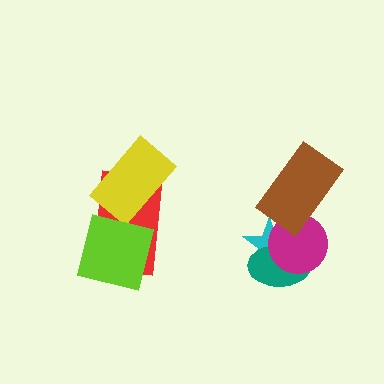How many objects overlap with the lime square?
1 object overlaps with the lime square.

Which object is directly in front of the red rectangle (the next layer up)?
The yellow rectangle is directly in front of the red rectangle.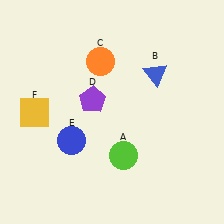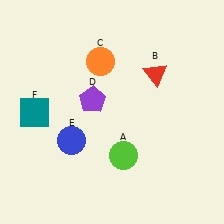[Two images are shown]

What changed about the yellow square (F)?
In Image 1, F is yellow. In Image 2, it changed to teal.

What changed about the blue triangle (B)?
In Image 1, B is blue. In Image 2, it changed to red.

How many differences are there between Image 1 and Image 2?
There are 2 differences between the two images.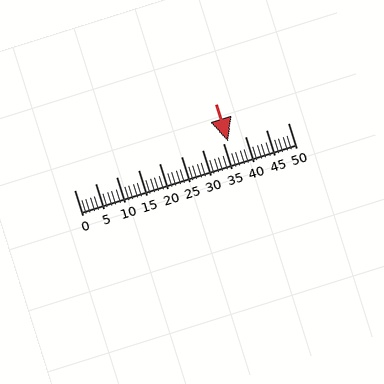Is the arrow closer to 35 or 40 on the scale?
The arrow is closer to 35.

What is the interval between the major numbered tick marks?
The major tick marks are spaced 5 units apart.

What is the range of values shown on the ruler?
The ruler shows values from 0 to 50.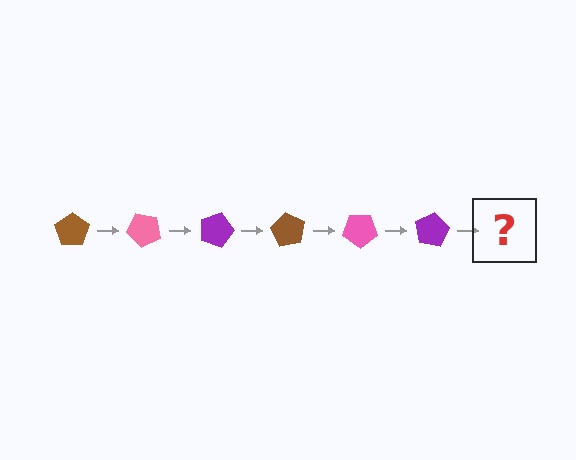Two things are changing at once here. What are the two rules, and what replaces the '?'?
The two rules are that it rotates 45 degrees each step and the color cycles through brown, pink, and purple. The '?' should be a brown pentagon, rotated 270 degrees from the start.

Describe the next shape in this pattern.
It should be a brown pentagon, rotated 270 degrees from the start.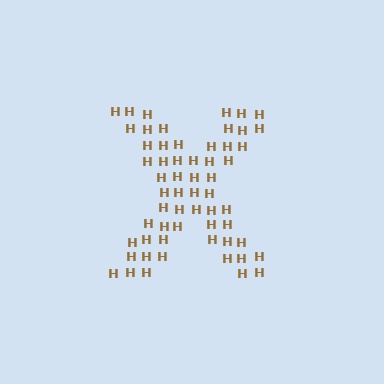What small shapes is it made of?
It is made of small letter H's.